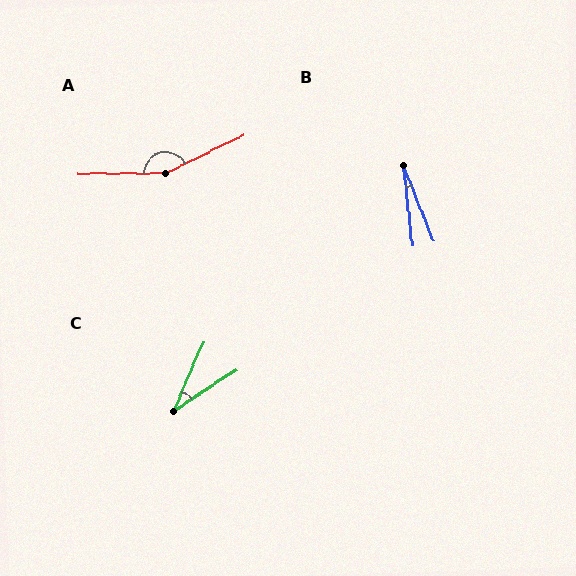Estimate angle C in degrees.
Approximately 33 degrees.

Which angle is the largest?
A, at approximately 154 degrees.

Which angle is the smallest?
B, at approximately 15 degrees.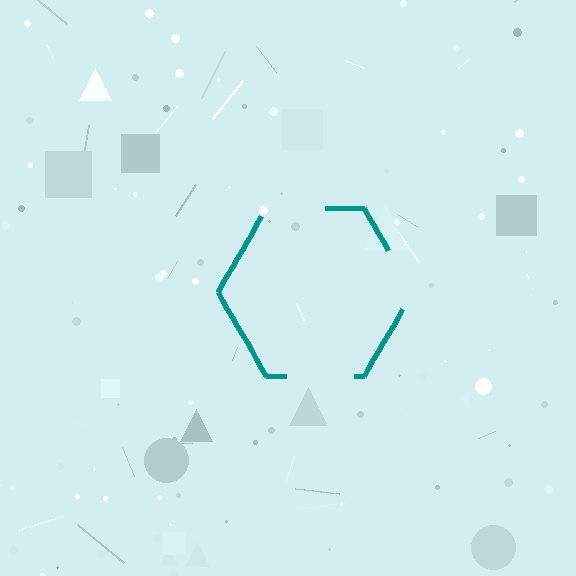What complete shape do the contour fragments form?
The contour fragments form a hexagon.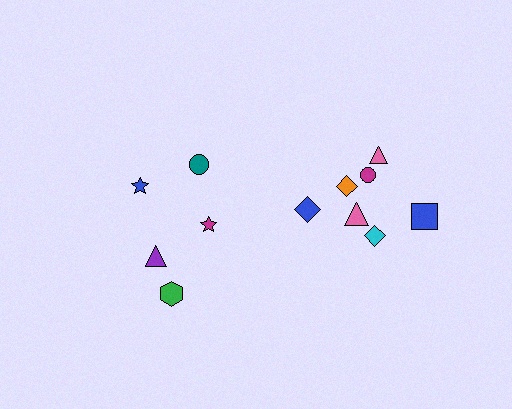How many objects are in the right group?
There are 7 objects.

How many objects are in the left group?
There are 5 objects.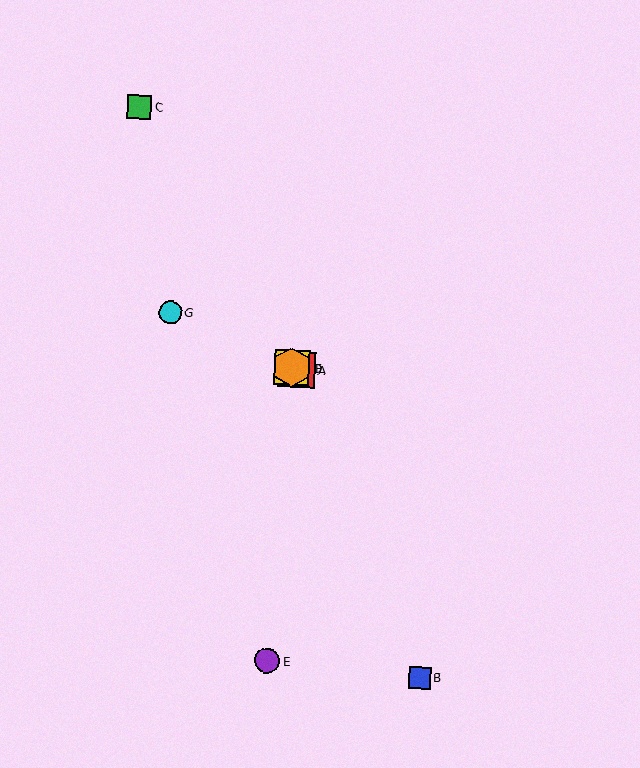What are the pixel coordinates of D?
Object D is at (292, 367).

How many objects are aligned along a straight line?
4 objects (A, D, F, G) are aligned along a straight line.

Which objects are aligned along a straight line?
Objects A, D, F, G are aligned along a straight line.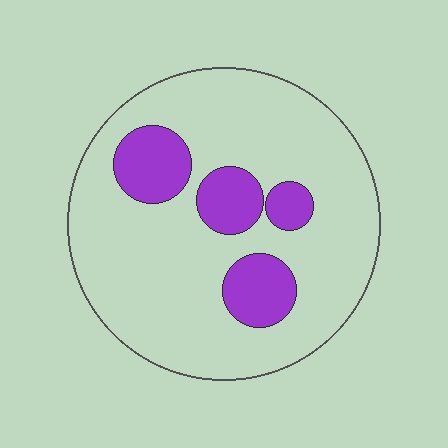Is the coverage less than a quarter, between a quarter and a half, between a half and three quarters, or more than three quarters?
Less than a quarter.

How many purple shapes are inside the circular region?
4.